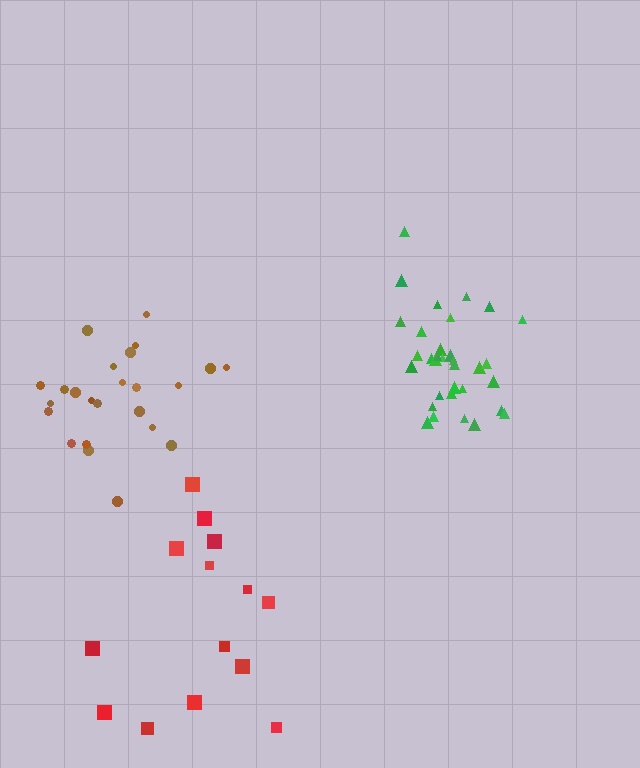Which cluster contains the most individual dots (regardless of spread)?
Green (33).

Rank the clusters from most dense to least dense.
green, brown, red.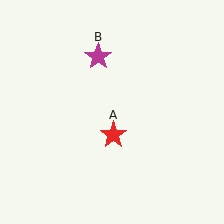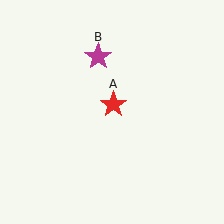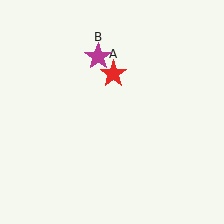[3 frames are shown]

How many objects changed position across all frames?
1 object changed position: red star (object A).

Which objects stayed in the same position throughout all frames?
Magenta star (object B) remained stationary.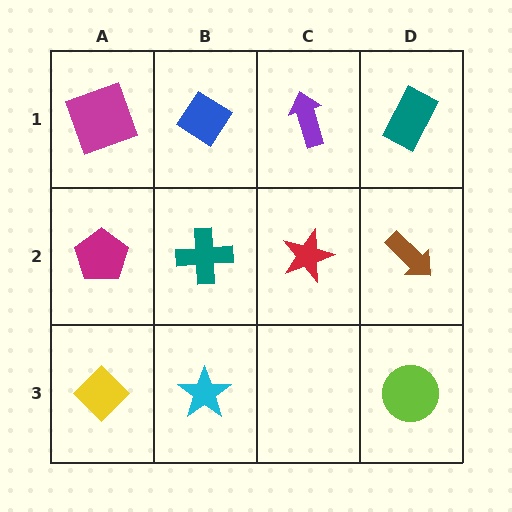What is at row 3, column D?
A lime circle.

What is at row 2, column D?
A brown arrow.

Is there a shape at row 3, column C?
No, that cell is empty.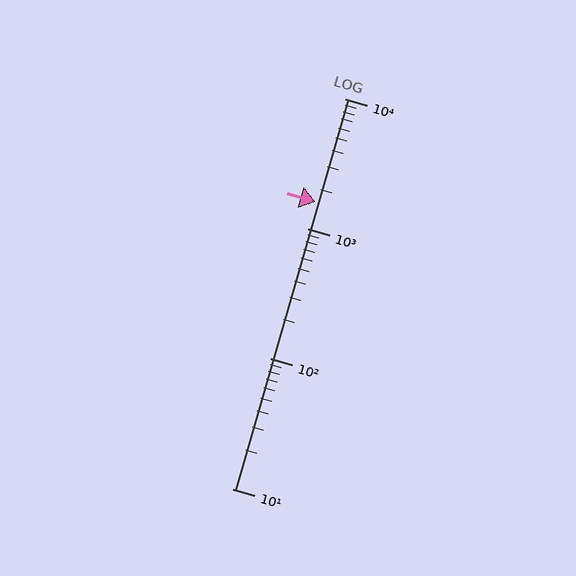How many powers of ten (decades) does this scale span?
The scale spans 3 decades, from 10 to 10000.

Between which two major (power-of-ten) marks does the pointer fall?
The pointer is between 1000 and 10000.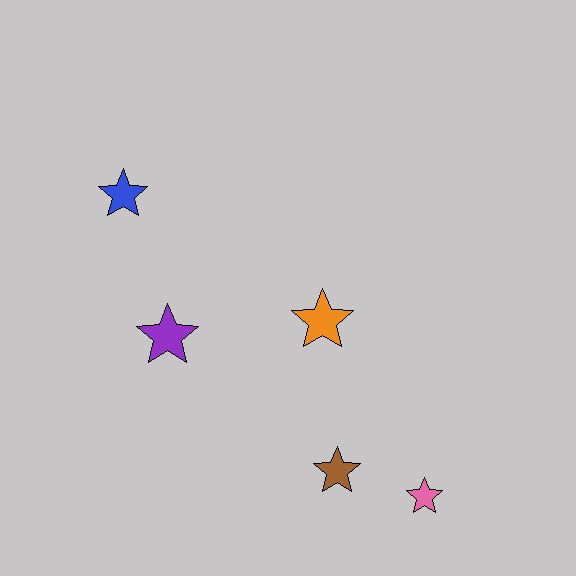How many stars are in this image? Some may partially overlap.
There are 5 stars.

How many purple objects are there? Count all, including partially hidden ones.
There is 1 purple object.